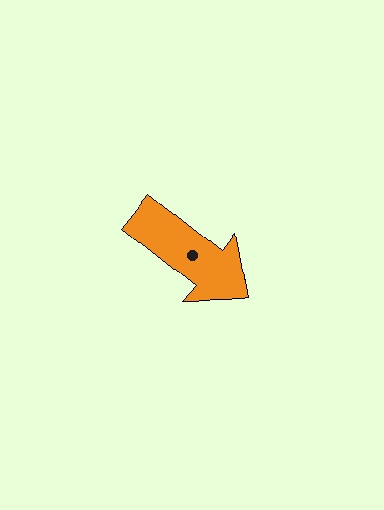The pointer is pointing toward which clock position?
Roughly 4 o'clock.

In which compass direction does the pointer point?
Southeast.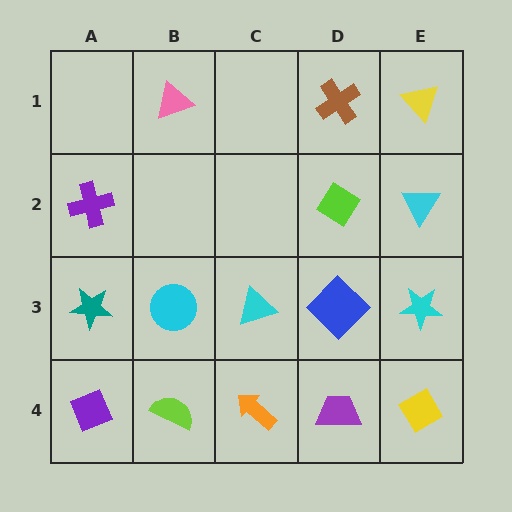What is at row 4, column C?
An orange arrow.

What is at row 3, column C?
A cyan triangle.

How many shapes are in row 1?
3 shapes.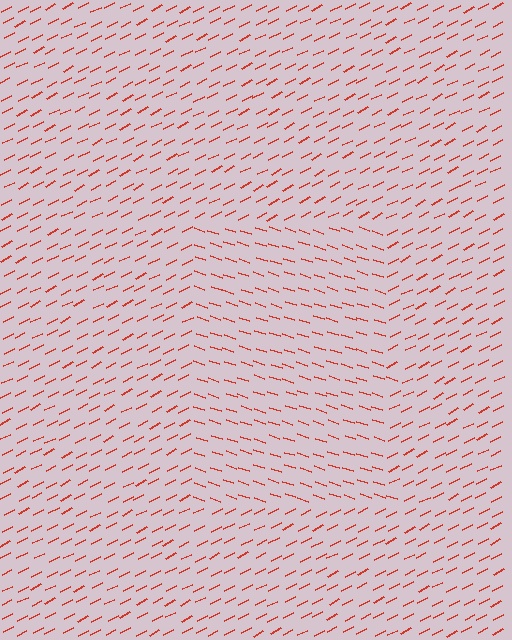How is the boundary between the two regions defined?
The boundary is defined purely by a change in line orientation (approximately 45 degrees difference). All lines are the same color and thickness.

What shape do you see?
I see a rectangle.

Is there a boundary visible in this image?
Yes, there is a texture boundary formed by a change in line orientation.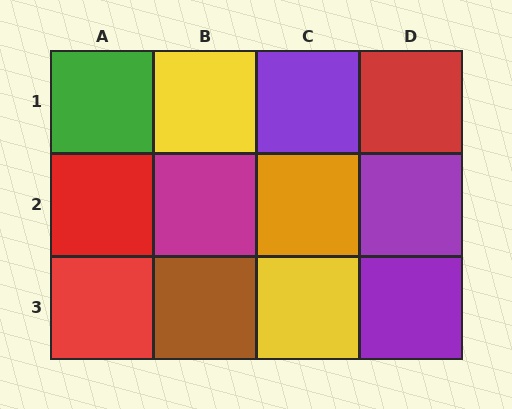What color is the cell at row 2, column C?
Orange.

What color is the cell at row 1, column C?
Purple.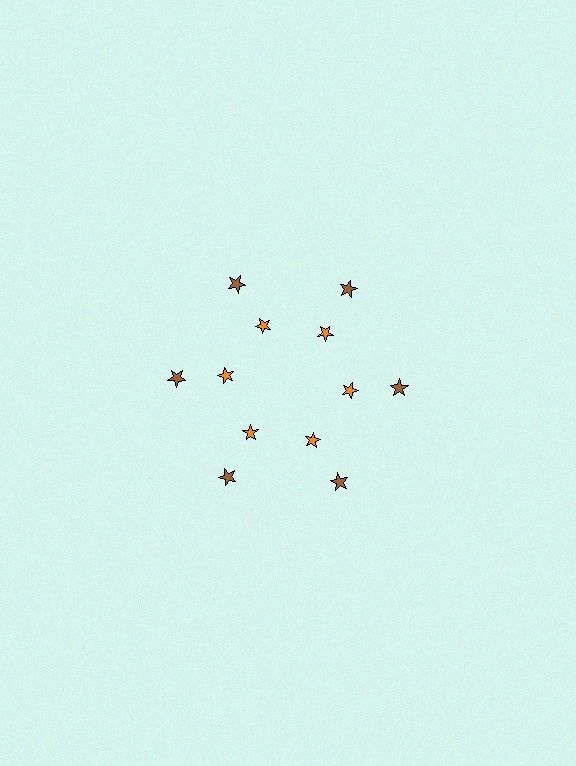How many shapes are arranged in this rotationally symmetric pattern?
There are 12 shapes, arranged in 6 groups of 2.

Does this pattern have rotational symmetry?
Yes, this pattern has 6-fold rotational symmetry. It looks the same after rotating 60 degrees around the center.